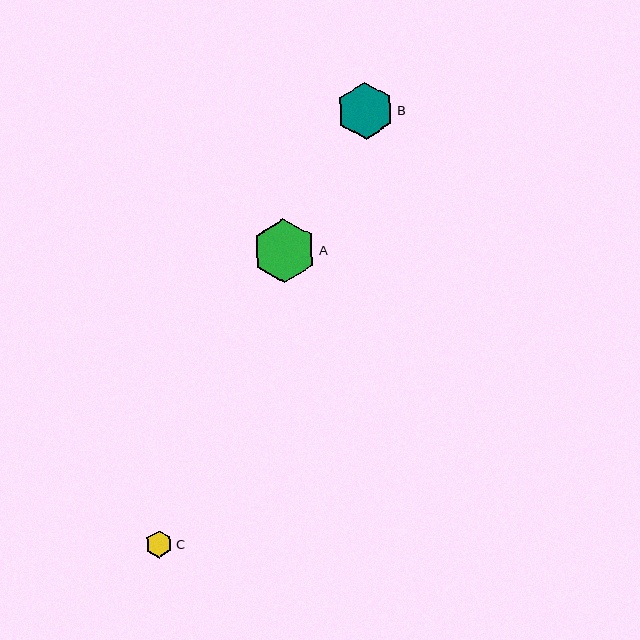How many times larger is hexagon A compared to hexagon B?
Hexagon A is approximately 1.1 times the size of hexagon B.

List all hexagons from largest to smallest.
From largest to smallest: A, B, C.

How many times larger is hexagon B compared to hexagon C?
Hexagon B is approximately 2.1 times the size of hexagon C.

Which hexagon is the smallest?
Hexagon C is the smallest with a size of approximately 28 pixels.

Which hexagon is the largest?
Hexagon A is the largest with a size of approximately 64 pixels.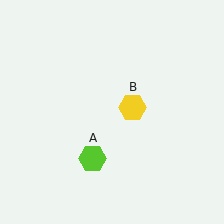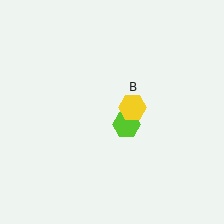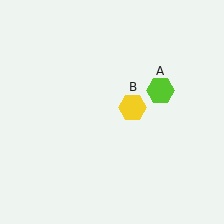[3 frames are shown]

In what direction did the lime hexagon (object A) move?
The lime hexagon (object A) moved up and to the right.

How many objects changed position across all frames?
1 object changed position: lime hexagon (object A).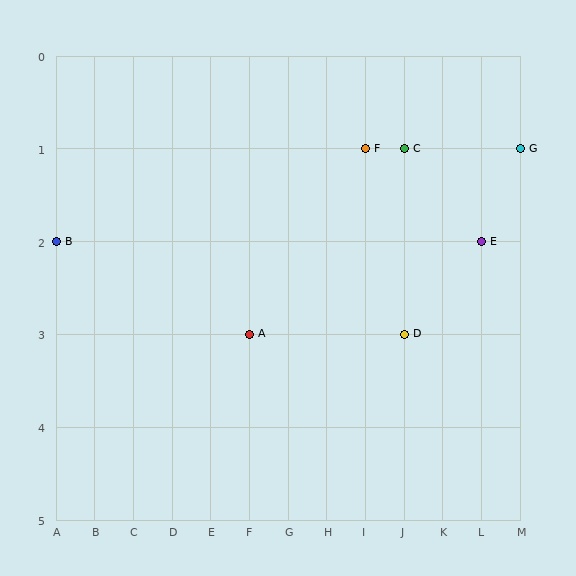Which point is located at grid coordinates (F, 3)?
Point A is at (F, 3).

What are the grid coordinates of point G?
Point G is at grid coordinates (M, 1).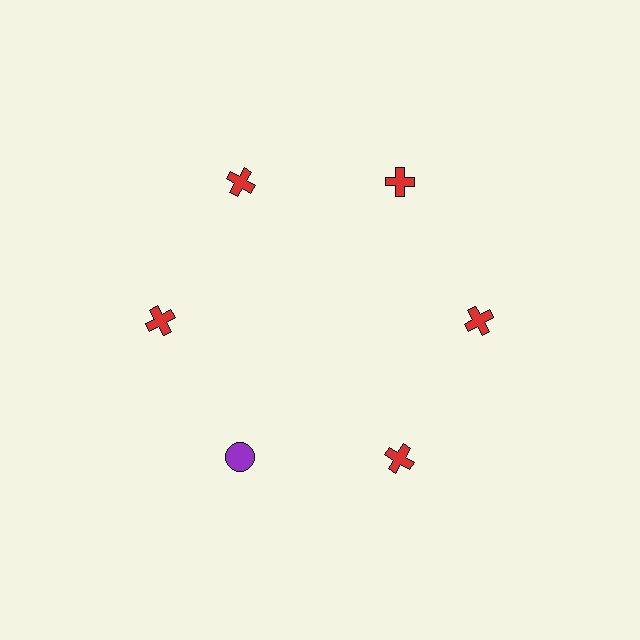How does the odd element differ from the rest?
It differs in both color (purple instead of red) and shape (circle instead of cross).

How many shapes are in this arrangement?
There are 6 shapes arranged in a ring pattern.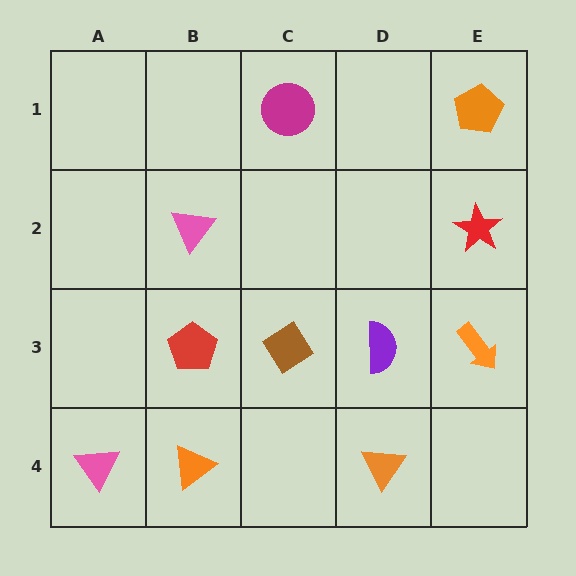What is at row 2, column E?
A red star.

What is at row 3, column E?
An orange arrow.